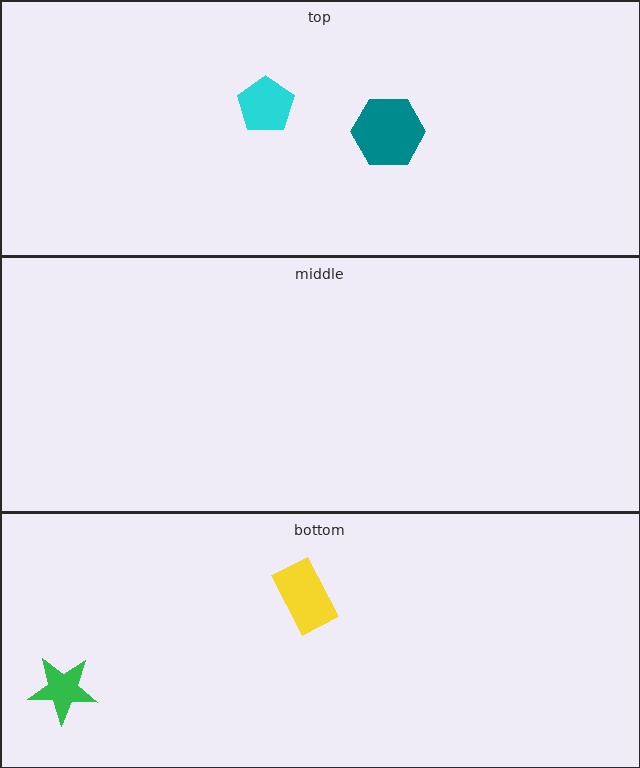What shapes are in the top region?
The teal hexagon, the cyan pentagon.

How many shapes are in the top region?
2.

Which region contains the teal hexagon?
The top region.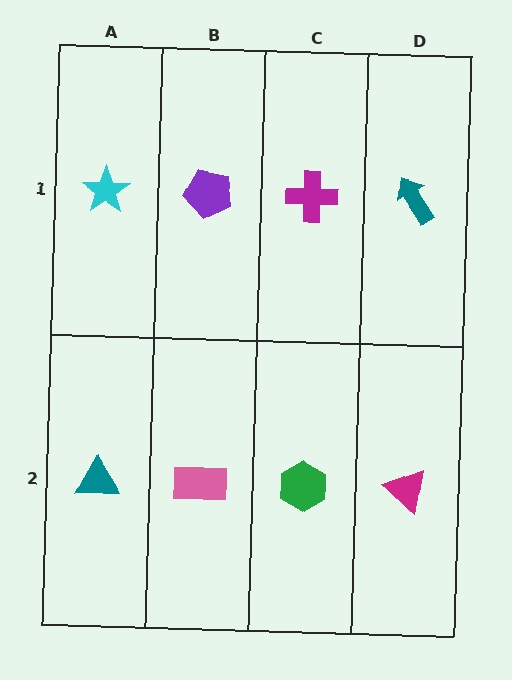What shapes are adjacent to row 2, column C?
A magenta cross (row 1, column C), a pink rectangle (row 2, column B), a magenta triangle (row 2, column D).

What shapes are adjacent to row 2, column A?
A cyan star (row 1, column A), a pink rectangle (row 2, column B).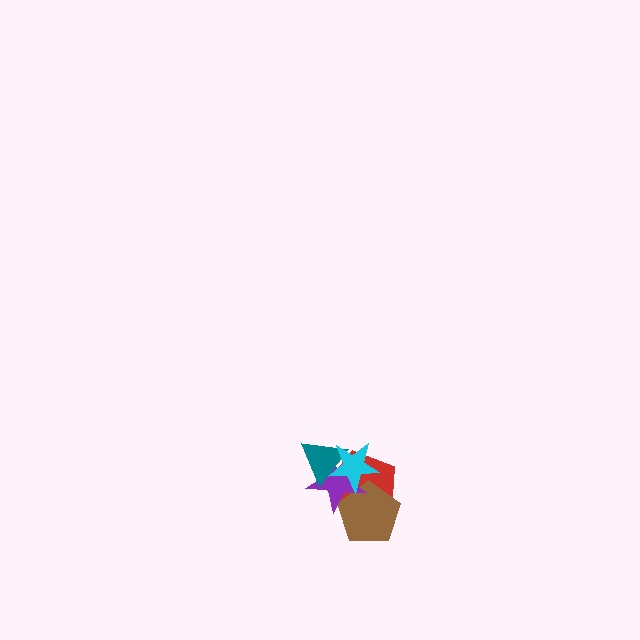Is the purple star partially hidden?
Yes, it is partially covered by another shape.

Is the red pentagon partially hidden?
Yes, it is partially covered by another shape.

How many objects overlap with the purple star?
4 objects overlap with the purple star.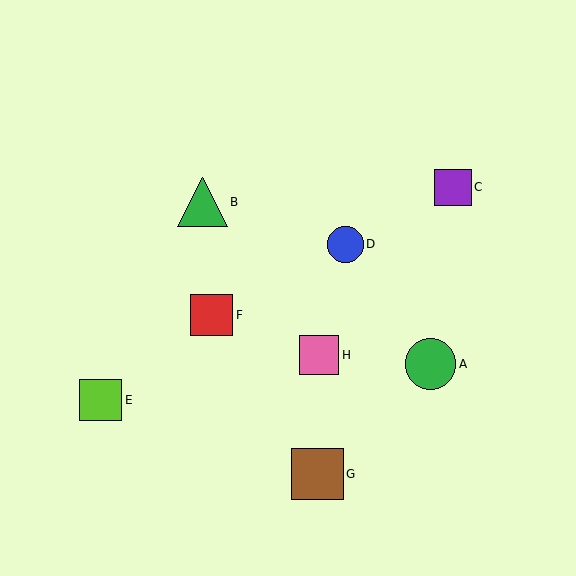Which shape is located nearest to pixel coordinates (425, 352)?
The green circle (labeled A) at (431, 364) is nearest to that location.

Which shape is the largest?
The brown square (labeled G) is the largest.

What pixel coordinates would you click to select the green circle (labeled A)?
Click at (431, 364) to select the green circle A.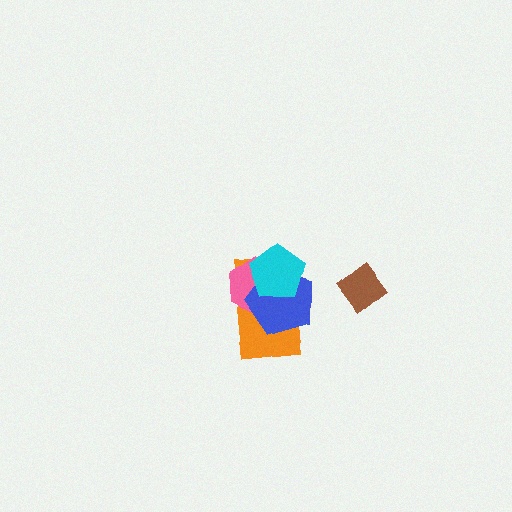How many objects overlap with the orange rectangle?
3 objects overlap with the orange rectangle.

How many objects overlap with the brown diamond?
0 objects overlap with the brown diamond.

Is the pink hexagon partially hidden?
Yes, it is partially covered by another shape.